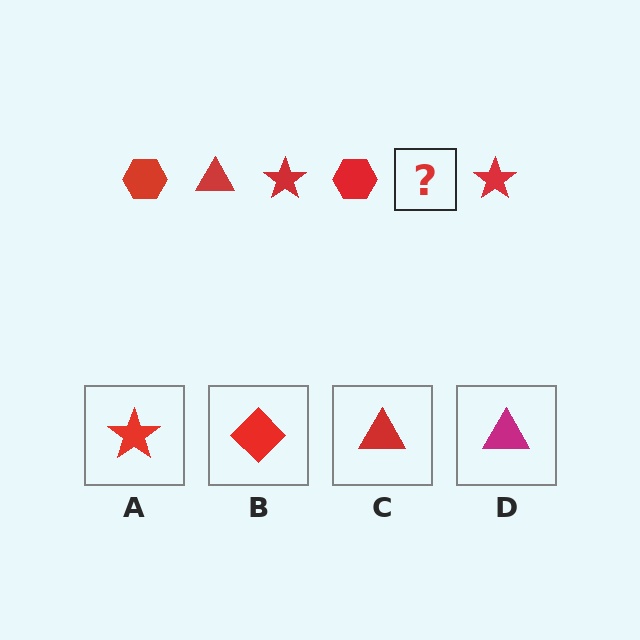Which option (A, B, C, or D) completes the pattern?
C.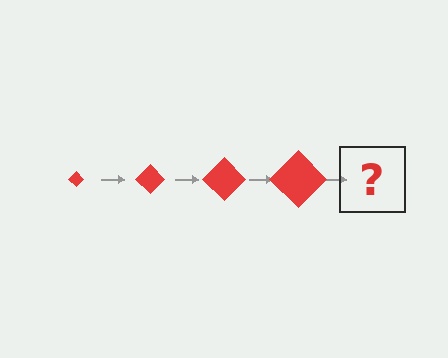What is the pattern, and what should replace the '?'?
The pattern is that the diamond gets progressively larger each step. The '?' should be a red diamond, larger than the previous one.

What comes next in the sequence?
The next element should be a red diamond, larger than the previous one.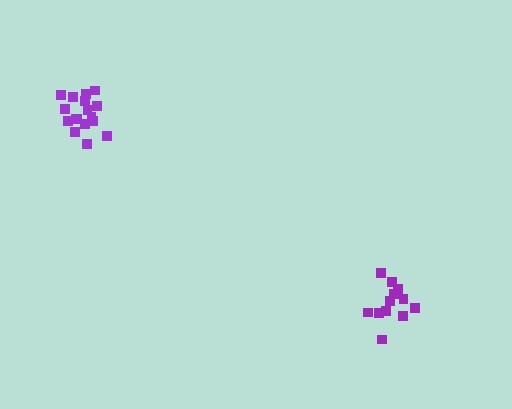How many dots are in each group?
Group 1: 17 dots, Group 2: 12 dots (29 total).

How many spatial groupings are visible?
There are 2 spatial groupings.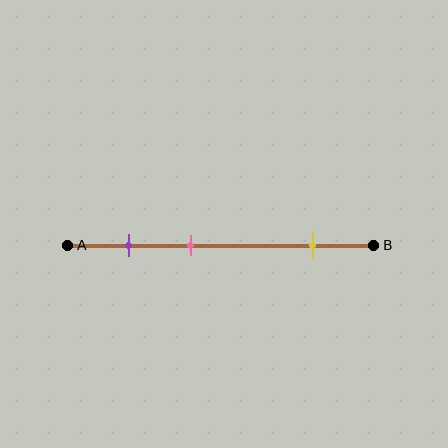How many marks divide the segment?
There are 3 marks dividing the segment.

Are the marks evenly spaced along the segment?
No, the marks are not evenly spaced.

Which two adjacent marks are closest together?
The purple and pink marks are the closest adjacent pair.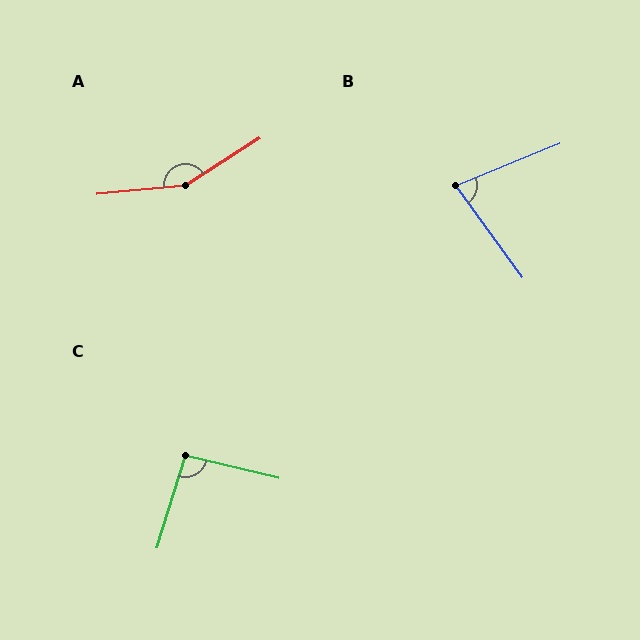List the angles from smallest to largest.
B (76°), C (94°), A (153°).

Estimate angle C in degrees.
Approximately 94 degrees.